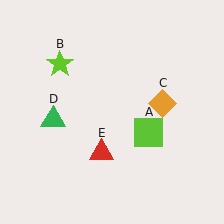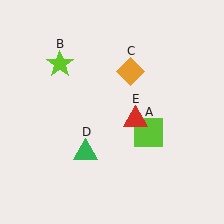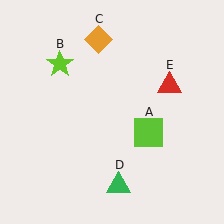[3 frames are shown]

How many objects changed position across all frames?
3 objects changed position: orange diamond (object C), green triangle (object D), red triangle (object E).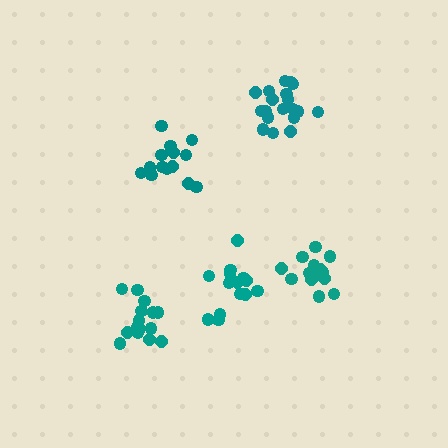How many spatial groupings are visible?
There are 5 spatial groupings.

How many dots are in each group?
Group 1: 15 dots, Group 2: 15 dots, Group 3: 14 dots, Group 4: 19 dots, Group 5: 16 dots (79 total).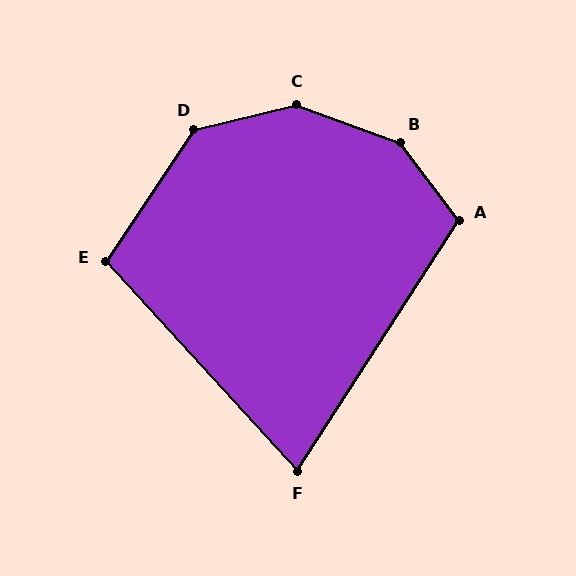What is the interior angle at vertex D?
Approximately 138 degrees (obtuse).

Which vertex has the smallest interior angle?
F, at approximately 75 degrees.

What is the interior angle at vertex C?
Approximately 146 degrees (obtuse).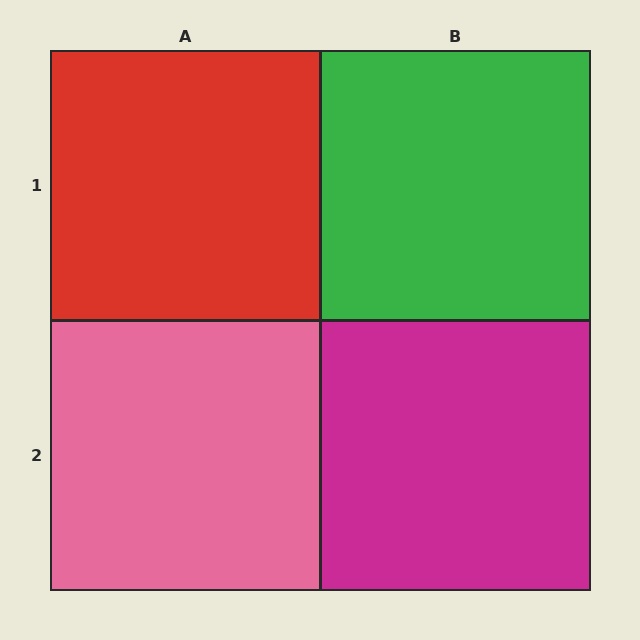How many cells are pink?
1 cell is pink.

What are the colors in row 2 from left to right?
Pink, magenta.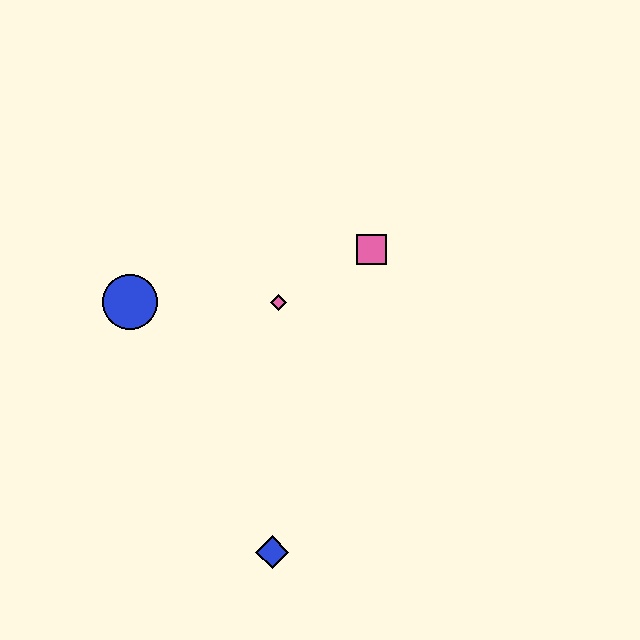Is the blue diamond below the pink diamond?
Yes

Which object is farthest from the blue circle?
The blue diamond is farthest from the blue circle.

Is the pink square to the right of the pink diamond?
Yes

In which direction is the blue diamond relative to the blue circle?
The blue diamond is below the blue circle.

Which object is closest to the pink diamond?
The pink square is closest to the pink diamond.